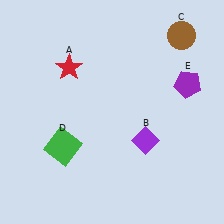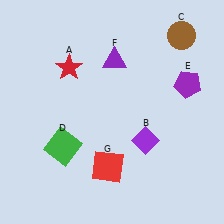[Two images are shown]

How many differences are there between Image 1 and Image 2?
There are 2 differences between the two images.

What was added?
A purple triangle (F), a red square (G) were added in Image 2.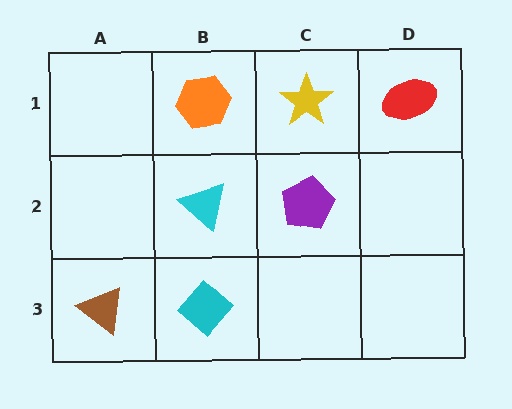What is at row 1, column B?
An orange hexagon.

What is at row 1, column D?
A red ellipse.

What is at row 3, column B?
A cyan diamond.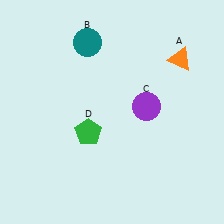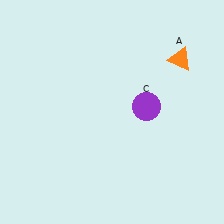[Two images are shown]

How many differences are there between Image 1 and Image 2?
There are 2 differences between the two images.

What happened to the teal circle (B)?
The teal circle (B) was removed in Image 2. It was in the top-left area of Image 1.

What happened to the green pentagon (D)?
The green pentagon (D) was removed in Image 2. It was in the bottom-left area of Image 1.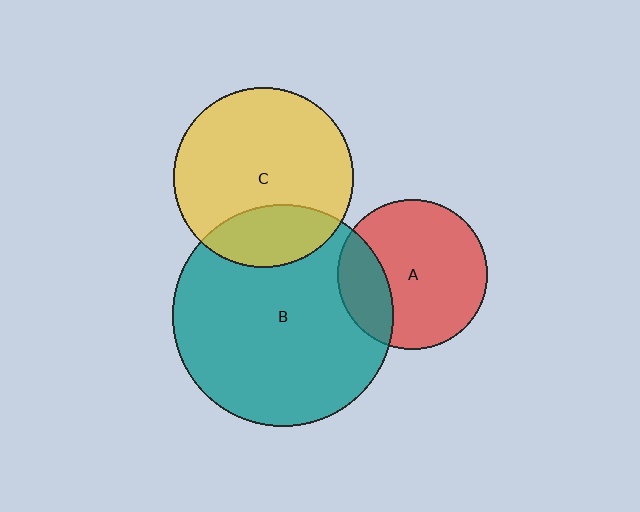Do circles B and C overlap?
Yes.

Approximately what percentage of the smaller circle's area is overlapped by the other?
Approximately 25%.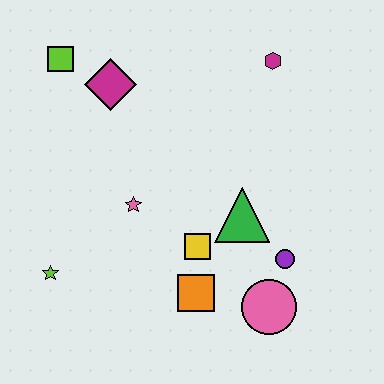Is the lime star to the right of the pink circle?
No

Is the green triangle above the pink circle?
Yes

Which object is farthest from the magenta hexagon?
The lime star is farthest from the magenta hexagon.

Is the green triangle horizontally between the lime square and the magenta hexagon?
Yes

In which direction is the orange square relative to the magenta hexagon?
The orange square is below the magenta hexagon.